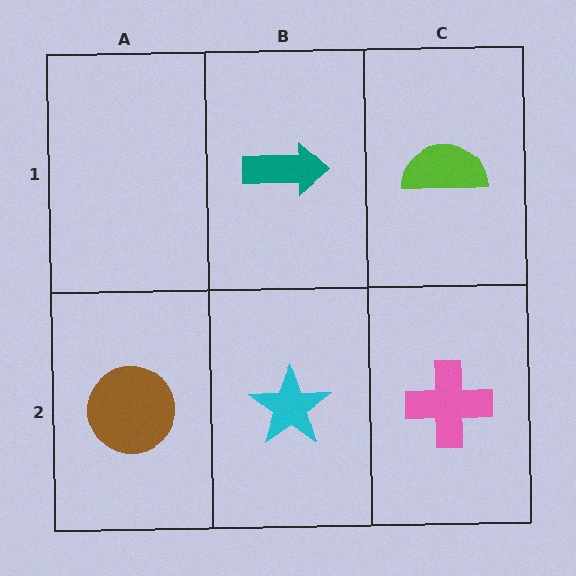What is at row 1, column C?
A lime semicircle.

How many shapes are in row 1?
2 shapes.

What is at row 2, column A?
A brown circle.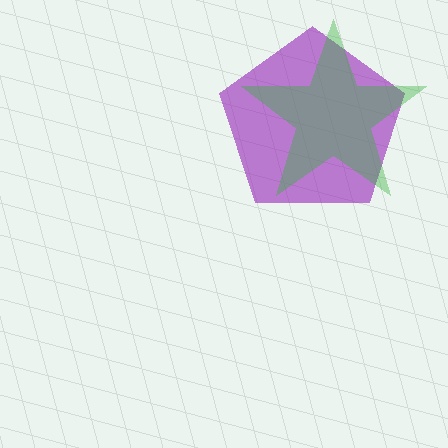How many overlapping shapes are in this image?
There are 2 overlapping shapes in the image.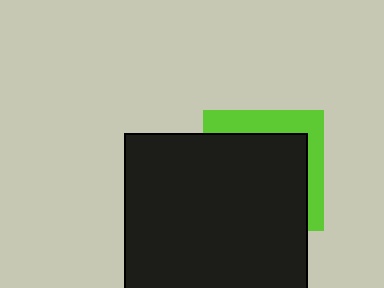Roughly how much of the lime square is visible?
A small part of it is visible (roughly 30%).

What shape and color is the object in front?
The object in front is a black rectangle.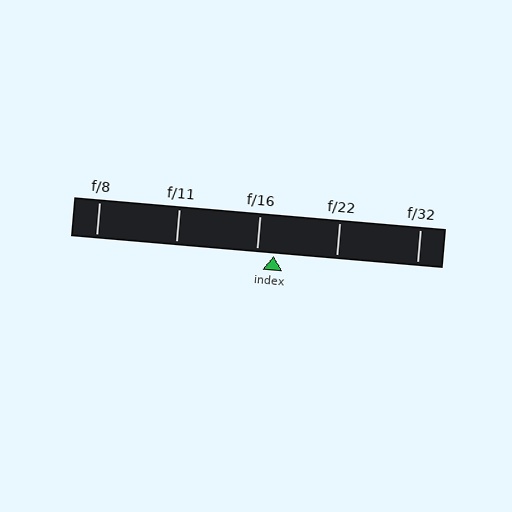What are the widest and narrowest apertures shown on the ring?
The widest aperture shown is f/8 and the narrowest is f/32.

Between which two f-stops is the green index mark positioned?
The index mark is between f/16 and f/22.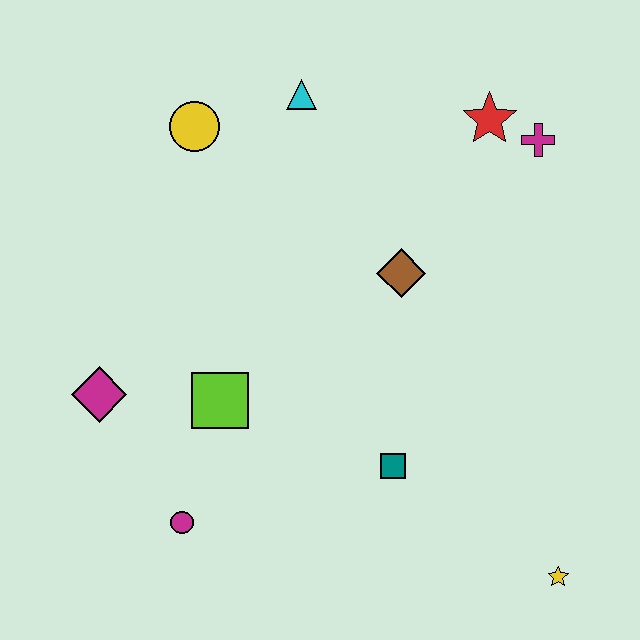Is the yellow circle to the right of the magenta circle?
Yes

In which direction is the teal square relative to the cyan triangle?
The teal square is below the cyan triangle.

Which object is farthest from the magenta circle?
The magenta cross is farthest from the magenta circle.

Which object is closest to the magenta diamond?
The lime square is closest to the magenta diamond.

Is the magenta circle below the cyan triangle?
Yes